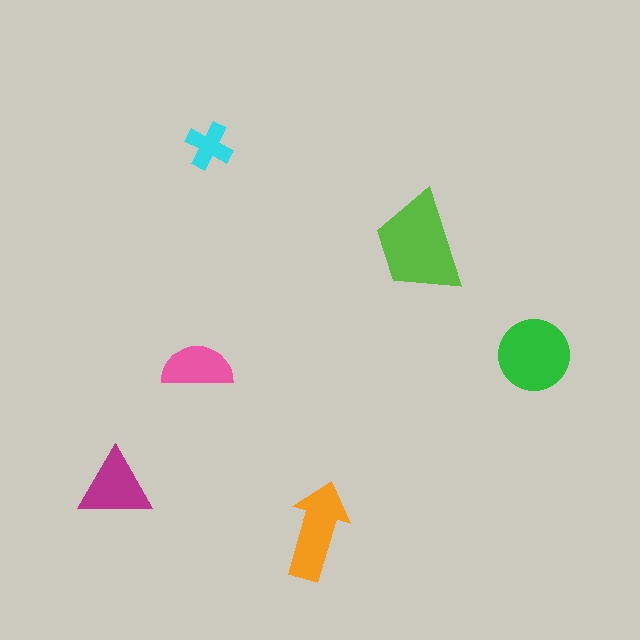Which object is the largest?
The lime trapezoid.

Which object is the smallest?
The cyan cross.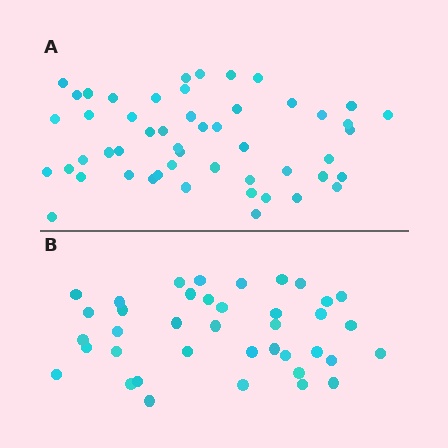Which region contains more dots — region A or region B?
Region A (the top region) has more dots.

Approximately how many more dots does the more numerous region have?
Region A has roughly 12 or so more dots than region B.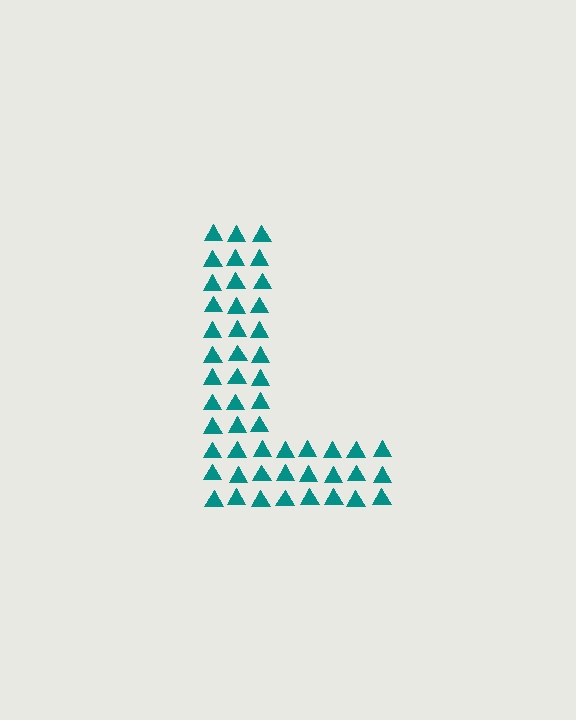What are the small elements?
The small elements are triangles.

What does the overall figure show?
The overall figure shows the letter L.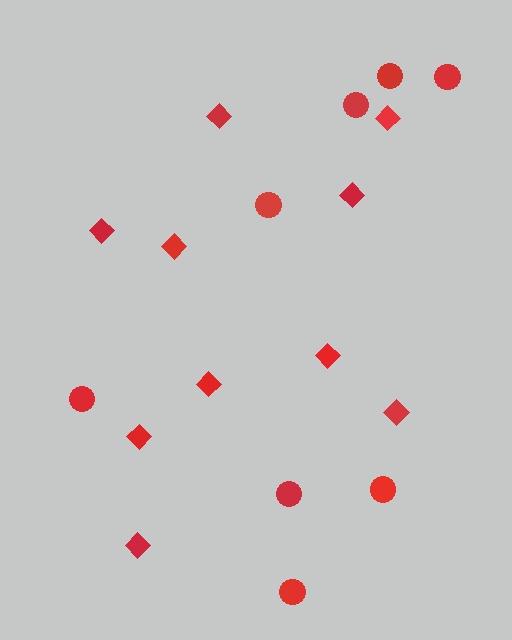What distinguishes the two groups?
There are 2 groups: one group of diamonds (10) and one group of circles (8).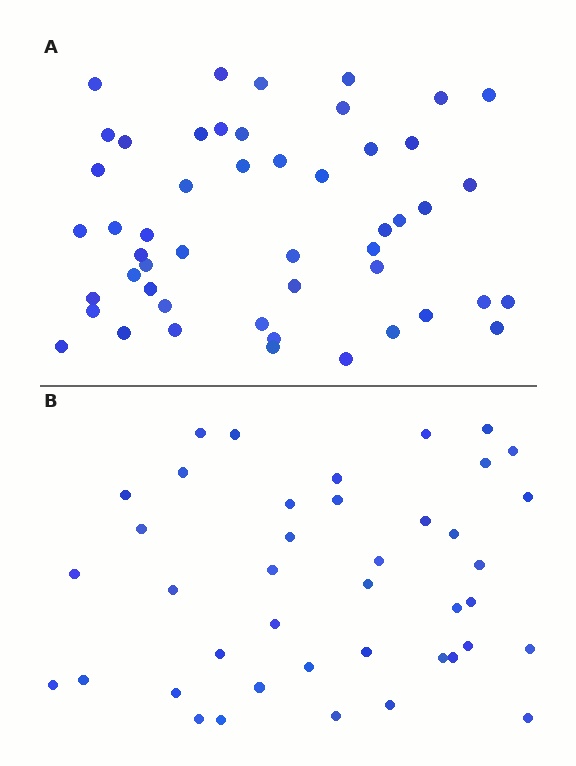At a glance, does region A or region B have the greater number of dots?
Region A (the top region) has more dots.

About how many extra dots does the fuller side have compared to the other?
Region A has roughly 8 or so more dots than region B.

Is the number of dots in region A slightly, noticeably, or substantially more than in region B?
Region A has only slightly more — the two regions are fairly close. The ratio is roughly 1.2 to 1.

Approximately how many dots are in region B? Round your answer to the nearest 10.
About 40 dots. (The exact count is 41, which rounds to 40.)